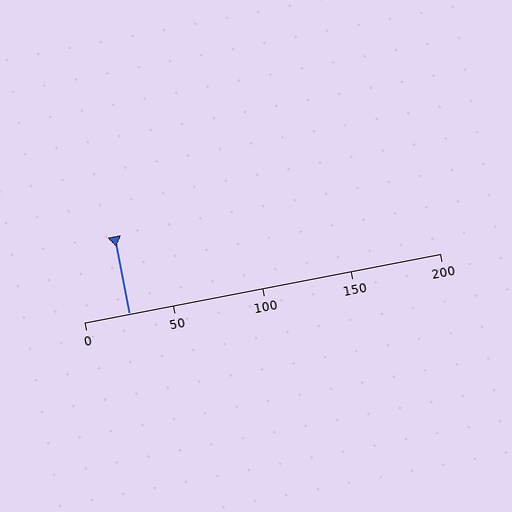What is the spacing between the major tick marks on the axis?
The major ticks are spaced 50 apart.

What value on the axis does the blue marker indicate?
The marker indicates approximately 25.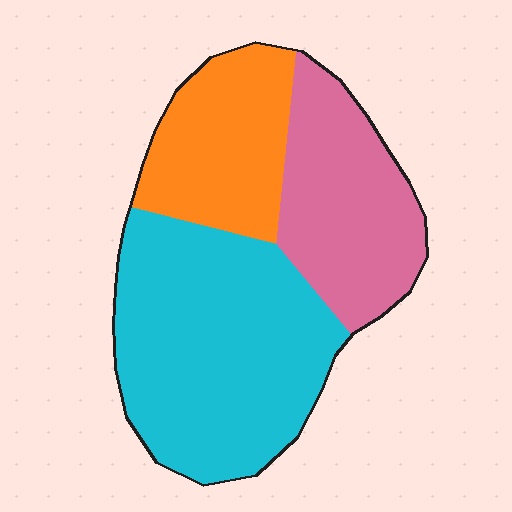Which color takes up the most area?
Cyan, at roughly 50%.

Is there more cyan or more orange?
Cyan.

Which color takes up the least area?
Orange, at roughly 25%.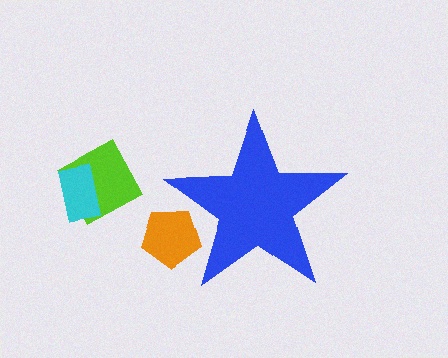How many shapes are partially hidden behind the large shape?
1 shape is partially hidden.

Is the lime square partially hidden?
No, the lime square is fully visible.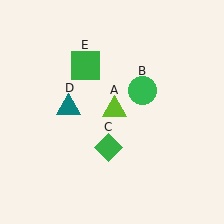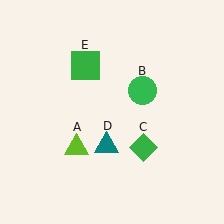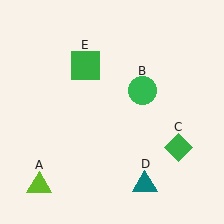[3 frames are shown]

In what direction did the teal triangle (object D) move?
The teal triangle (object D) moved down and to the right.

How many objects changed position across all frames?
3 objects changed position: lime triangle (object A), green diamond (object C), teal triangle (object D).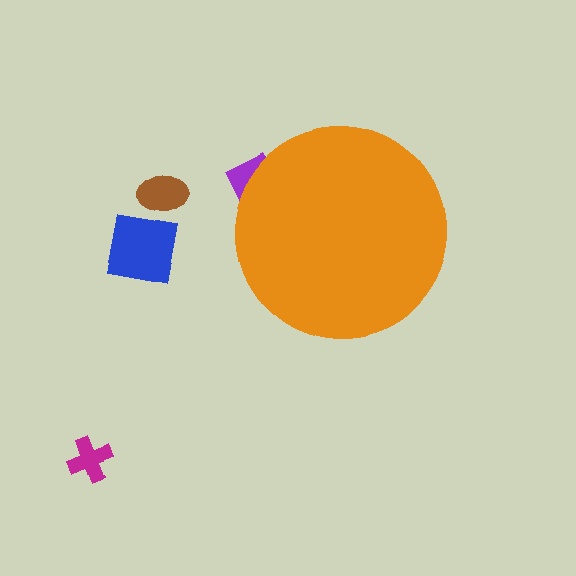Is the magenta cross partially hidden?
No, the magenta cross is fully visible.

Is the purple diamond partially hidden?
Yes, the purple diamond is partially hidden behind the orange circle.